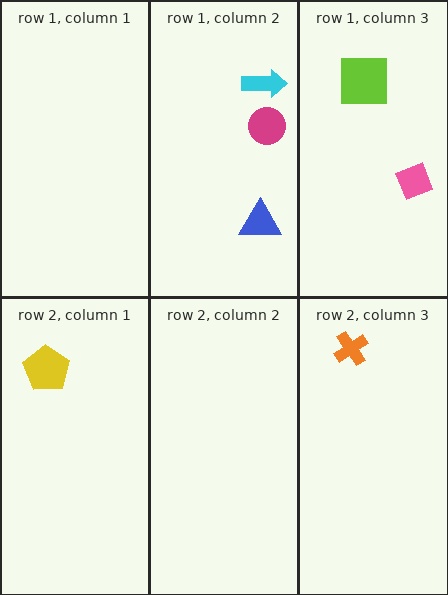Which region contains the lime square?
The row 1, column 3 region.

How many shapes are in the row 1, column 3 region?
2.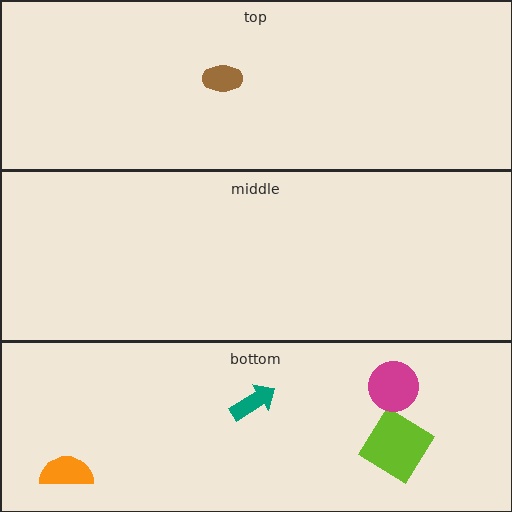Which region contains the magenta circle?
The bottom region.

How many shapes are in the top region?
1.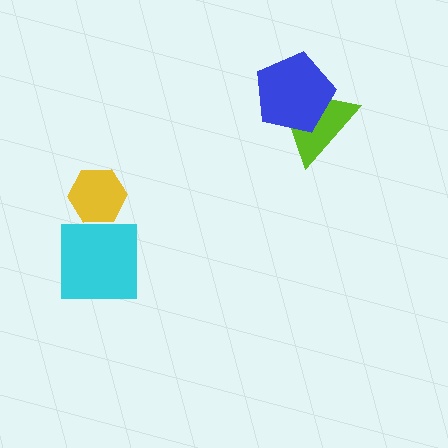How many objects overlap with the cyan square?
0 objects overlap with the cyan square.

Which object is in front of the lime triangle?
The blue pentagon is in front of the lime triangle.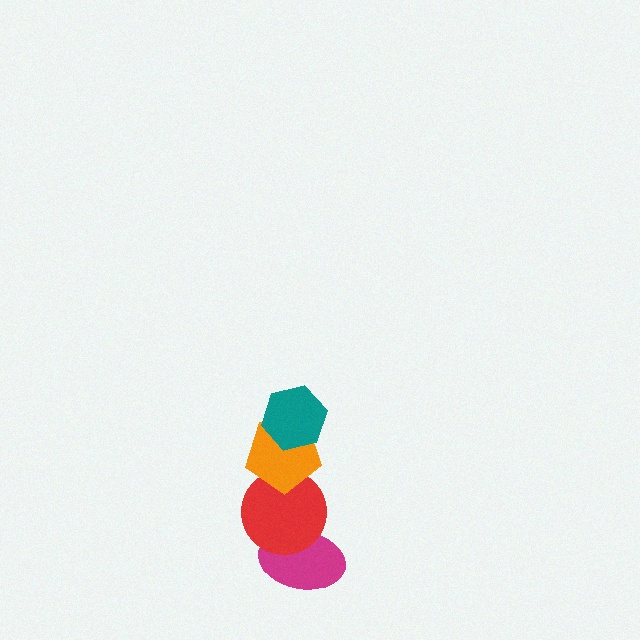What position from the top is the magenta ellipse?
The magenta ellipse is 4th from the top.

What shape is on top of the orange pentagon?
The teal hexagon is on top of the orange pentagon.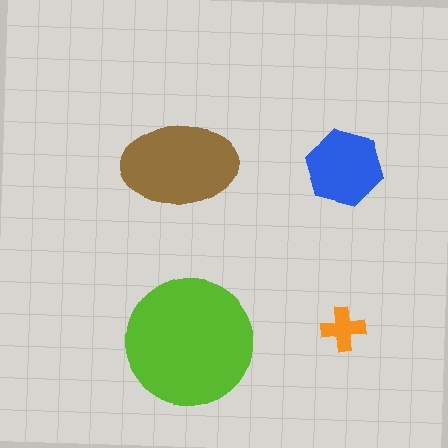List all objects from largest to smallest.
The lime circle, the brown ellipse, the blue hexagon, the orange cross.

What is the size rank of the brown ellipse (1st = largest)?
2nd.